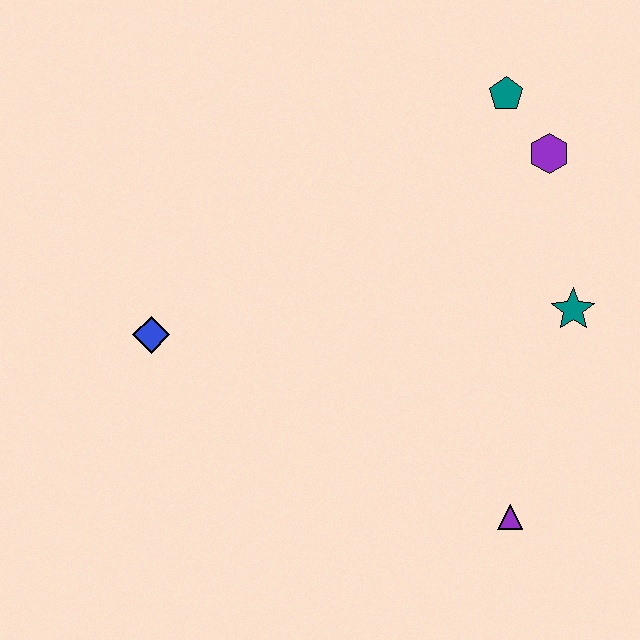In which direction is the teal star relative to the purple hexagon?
The teal star is below the purple hexagon.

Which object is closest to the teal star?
The purple hexagon is closest to the teal star.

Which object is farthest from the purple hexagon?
The blue diamond is farthest from the purple hexagon.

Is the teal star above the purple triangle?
Yes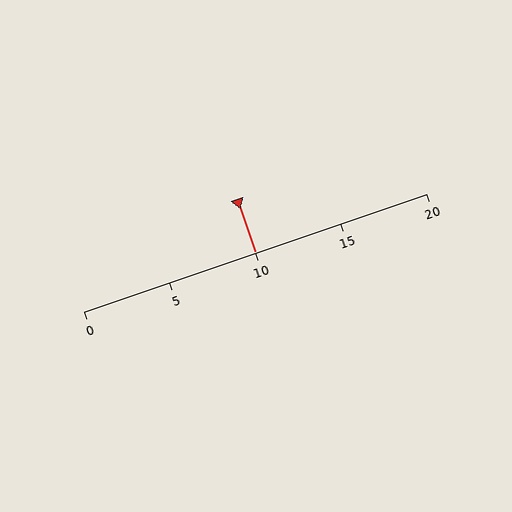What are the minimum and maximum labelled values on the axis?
The axis runs from 0 to 20.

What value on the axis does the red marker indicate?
The marker indicates approximately 10.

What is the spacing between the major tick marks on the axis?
The major ticks are spaced 5 apart.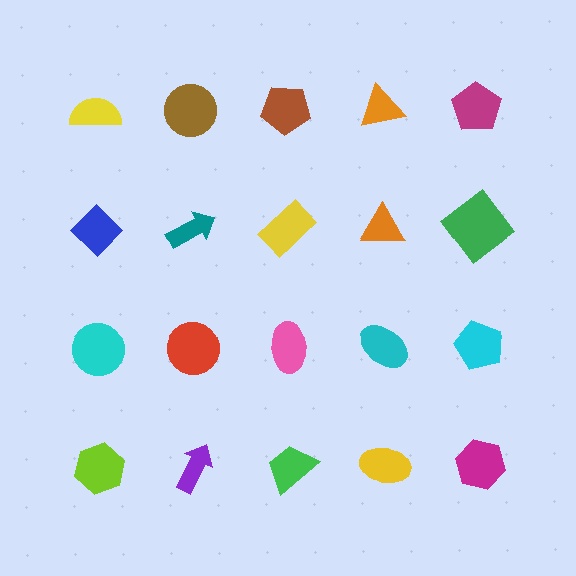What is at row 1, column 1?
A yellow semicircle.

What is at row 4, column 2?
A purple arrow.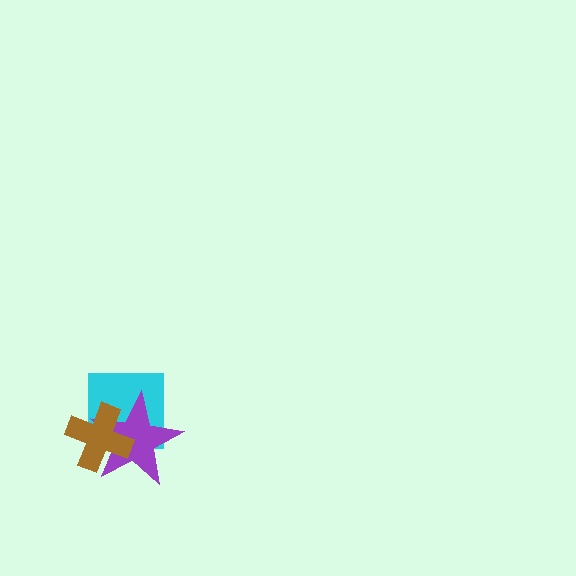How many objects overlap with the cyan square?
2 objects overlap with the cyan square.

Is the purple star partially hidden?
Yes, it is partially covered by another shape.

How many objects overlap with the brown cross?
2 objects overlap with the brown cross.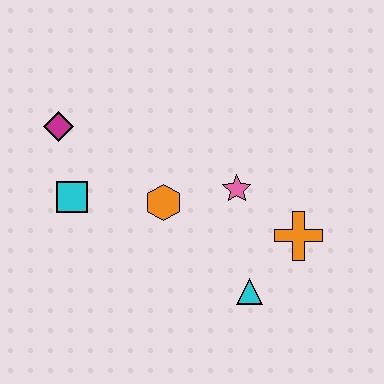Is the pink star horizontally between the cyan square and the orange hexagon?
No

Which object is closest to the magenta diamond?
The cyan square is closest to the magenta diamond.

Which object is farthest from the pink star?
The magenta diamond is farthest from the pink star.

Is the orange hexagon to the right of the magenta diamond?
Yes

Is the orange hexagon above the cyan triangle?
Yes